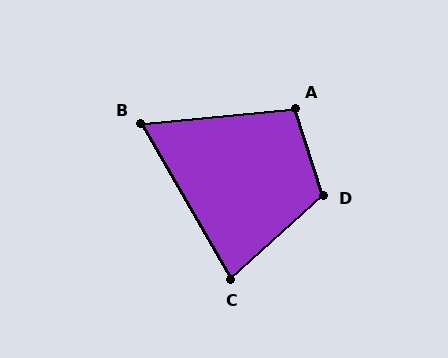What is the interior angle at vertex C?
Approximately 78 degrees (acute).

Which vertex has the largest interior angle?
D, at approximately 114 degrees.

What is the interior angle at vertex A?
Approximately 102 degrees (obtuse).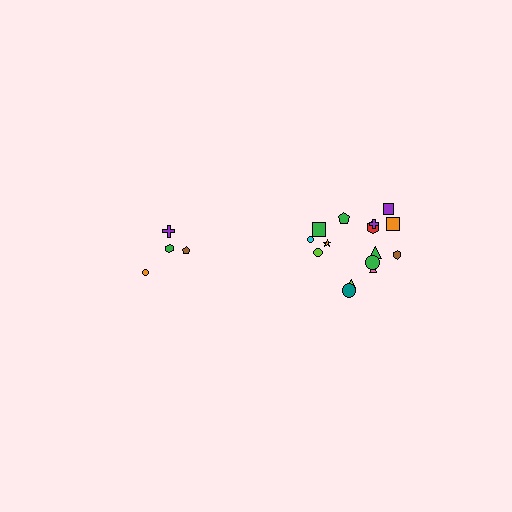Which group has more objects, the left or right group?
The right group.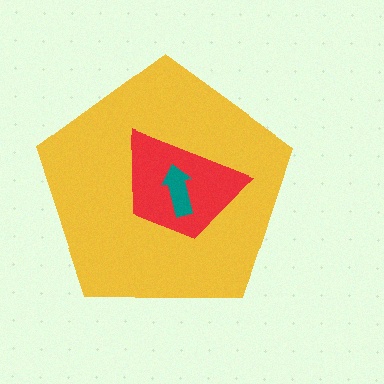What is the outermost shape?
The yellow pentagon.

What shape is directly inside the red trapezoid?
The teal arrow.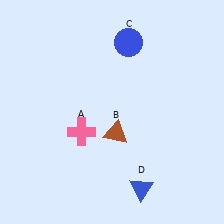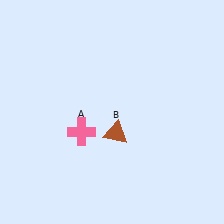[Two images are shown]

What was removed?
The blue circle (C), the blue triangle (D) were removed in Image 2.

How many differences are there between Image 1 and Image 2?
There are 2 differences between the two images.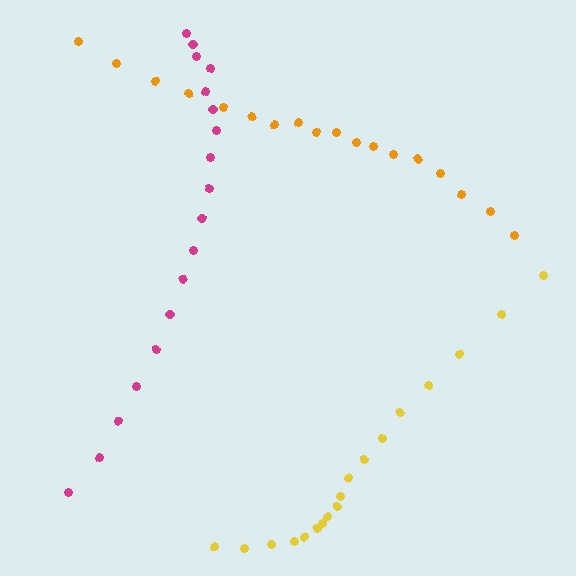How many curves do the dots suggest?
There are 3 distinct paths.